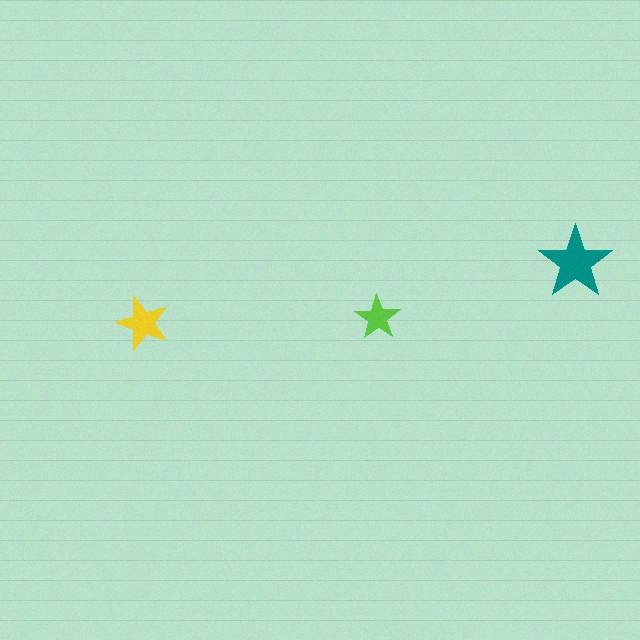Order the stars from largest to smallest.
the teal one, the yellow one, the lime one.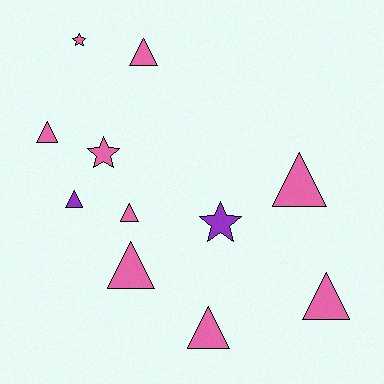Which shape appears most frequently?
Triangle, with 8 objects.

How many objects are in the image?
There are 11 objects.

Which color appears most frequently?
Pink, with 9 objects.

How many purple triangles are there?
There is 1 purple triangle.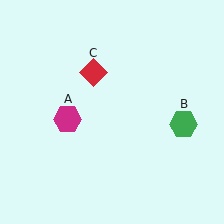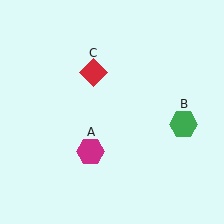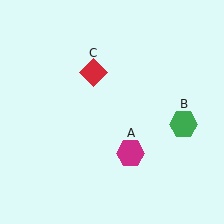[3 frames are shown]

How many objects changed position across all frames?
1 object changed position: magenta hexagon (object A).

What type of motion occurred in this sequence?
The magenta hexagon (object A) rotated counterclockwise around the center of the scene.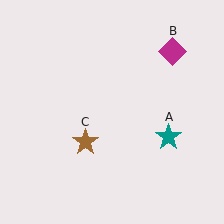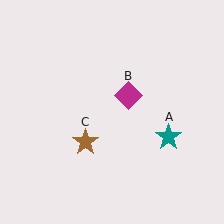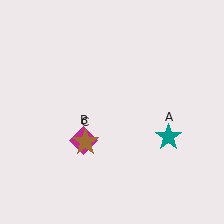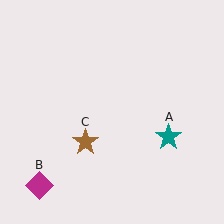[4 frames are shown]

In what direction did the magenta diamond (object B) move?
The magenta diamond (object B) moved down and to the left.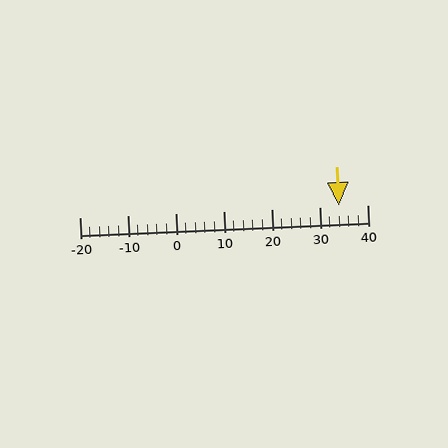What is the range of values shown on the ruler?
The ruler shows values from -20 to 40.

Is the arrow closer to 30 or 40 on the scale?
The arrow is closer to 30.